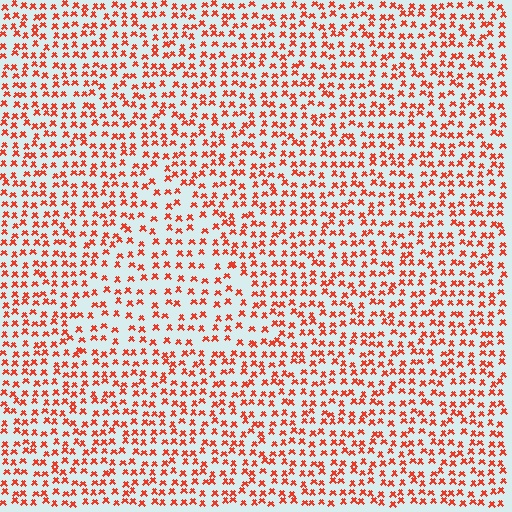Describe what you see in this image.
The image contains small red elements arranged at two different densities. A triangle-shaped region is visible where the elements are less densely packed than the surrounding area.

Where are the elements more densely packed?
The elements are more densely packed outside the triangle boundary.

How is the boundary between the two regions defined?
The boundary is defined by a change in element density (approximately 1.5x ratio). All elements are the same color, size, and shape.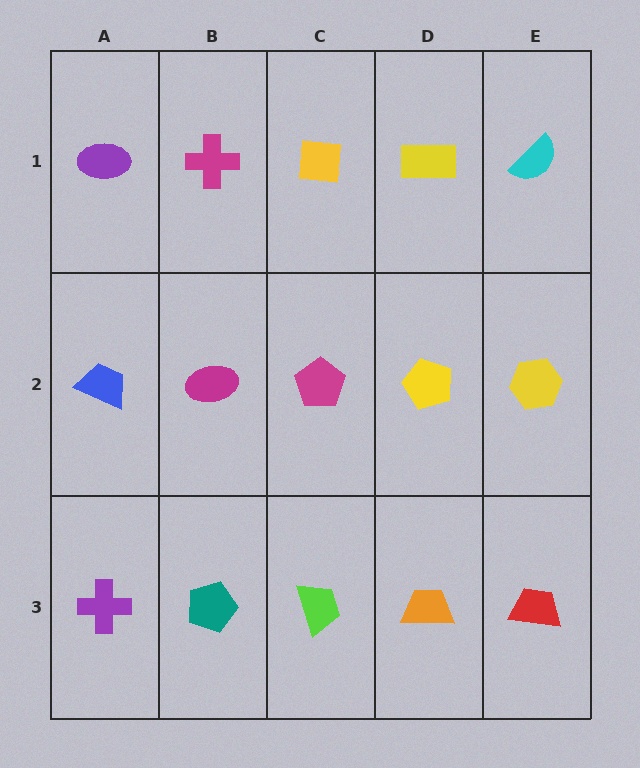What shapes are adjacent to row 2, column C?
A yellow square (row 1, column C), a lime trapezoid (row 3, column C), a magenta ellipse (row 2, column B), a yellow pentagon (row 2, column D).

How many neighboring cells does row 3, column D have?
3.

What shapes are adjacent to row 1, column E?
A yellow hexagon (row 2, column E), a yellow rectangle (row 1, column D).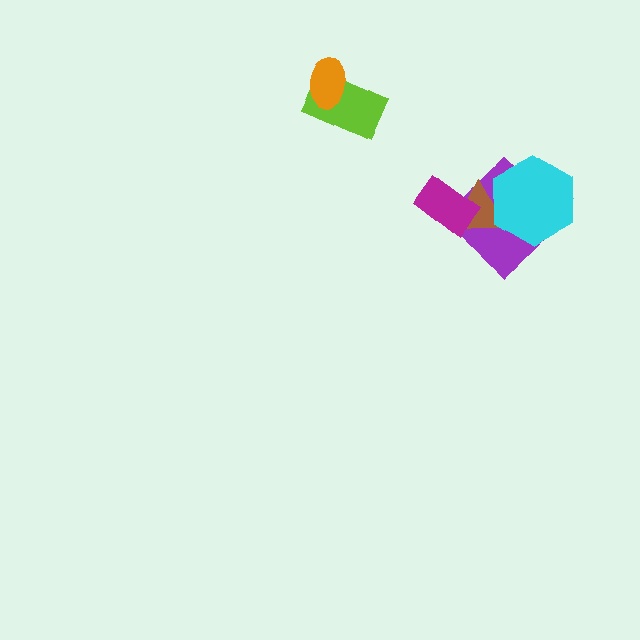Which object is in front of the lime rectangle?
The orange ellipse is in front of the lime rectangle.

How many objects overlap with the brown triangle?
3 objects overlap with the brown triangle.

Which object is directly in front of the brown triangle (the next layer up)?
The magenta rectangle is directly in front of the brown triangle.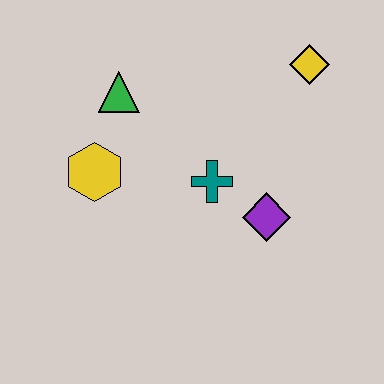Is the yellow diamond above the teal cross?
Yes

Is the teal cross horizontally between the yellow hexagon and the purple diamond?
Yes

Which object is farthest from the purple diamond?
The green triangle is farthest from the purple diamond.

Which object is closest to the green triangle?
The yellow hexagon is closest to the green triangle.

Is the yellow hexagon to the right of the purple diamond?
No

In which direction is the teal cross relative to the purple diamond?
The teal cross is to the left of the purple diamond.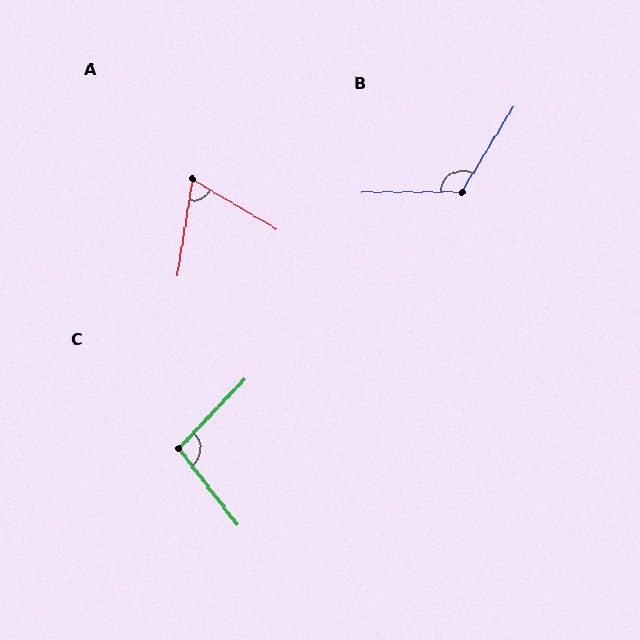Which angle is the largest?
B, at approximately 122 degrees.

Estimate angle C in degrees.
Approximately 99 degrees.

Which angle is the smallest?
A, at approximately 68 degrees.